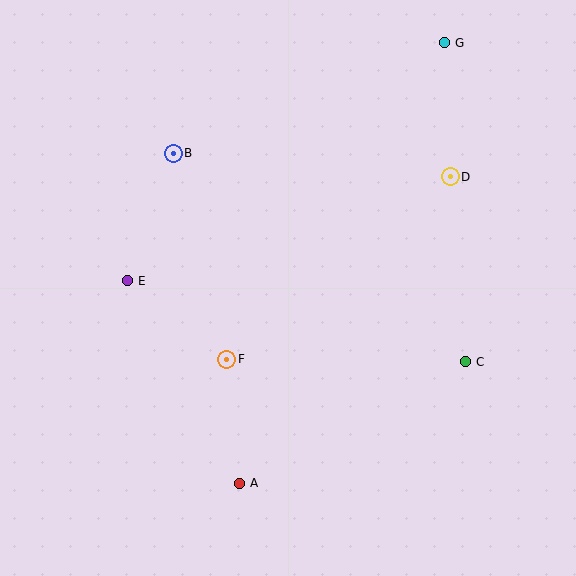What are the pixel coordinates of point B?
Point B is at (173, 153).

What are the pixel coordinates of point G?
Point G is at (444, 43).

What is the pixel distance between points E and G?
The distance between E and G is 396 pixels.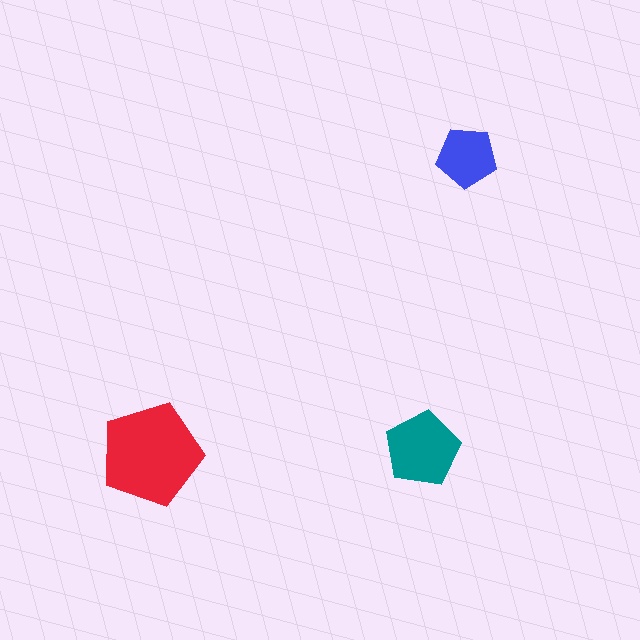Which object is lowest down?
The red pentagon is bottommost.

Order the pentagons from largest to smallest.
the red one, the teal one, the blue one.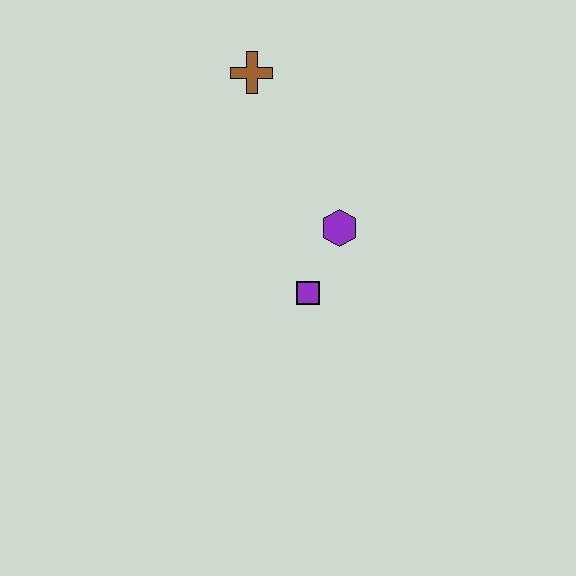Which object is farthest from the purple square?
The brown cross is farthest from the purple square.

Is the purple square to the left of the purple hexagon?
Yes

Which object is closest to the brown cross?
The purple hexagon is closest to the brown cross.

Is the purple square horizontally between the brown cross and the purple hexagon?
Yes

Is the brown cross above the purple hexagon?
Yes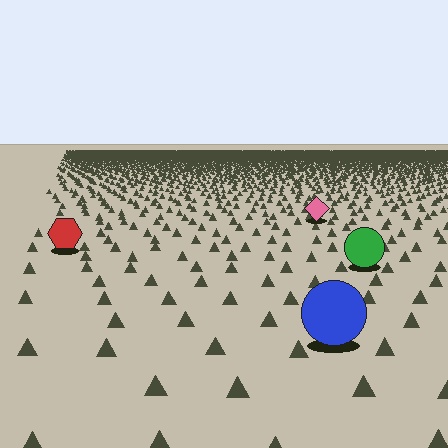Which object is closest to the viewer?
The blue circle is closest. The texture marks near it are larger and more spread out.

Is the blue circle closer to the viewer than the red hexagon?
Yes. The blue circle is closer — you can tell from the texture gradient: the ground texture is coarser near it.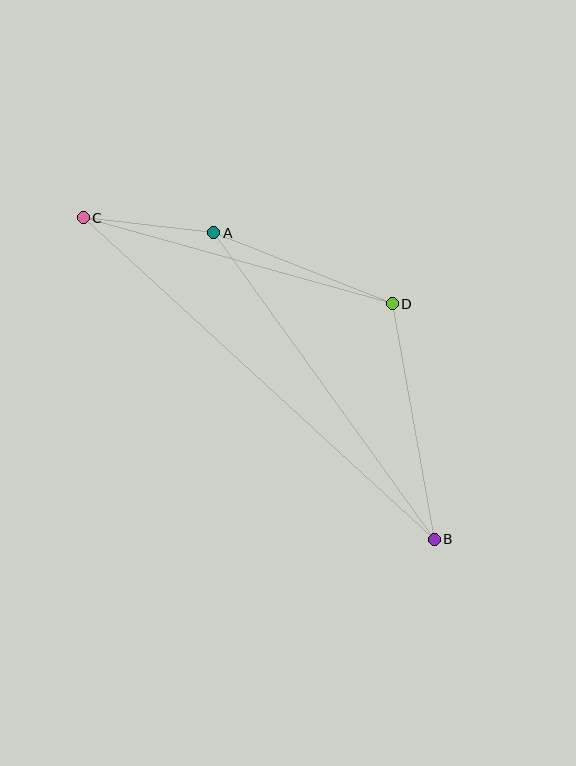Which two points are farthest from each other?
Points B and C are farthest from each other.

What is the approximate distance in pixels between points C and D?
The distance between C and D is approximately 321 pixels.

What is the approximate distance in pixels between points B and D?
The distance between B and D is approximately 239 pixels.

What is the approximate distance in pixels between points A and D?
The distance between A and D is approximately 192 pixels.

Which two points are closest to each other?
Points A and C are closest to each other.